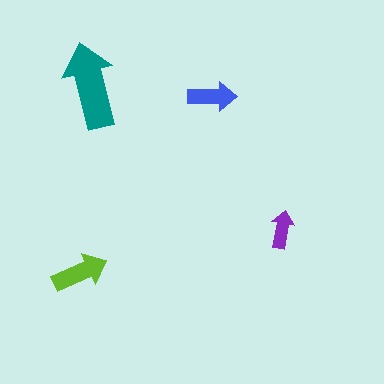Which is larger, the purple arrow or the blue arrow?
The blue one.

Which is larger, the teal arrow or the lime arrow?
The teal one.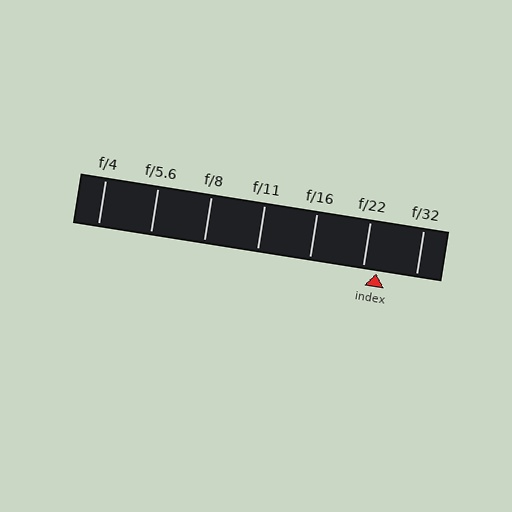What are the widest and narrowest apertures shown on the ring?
The widest aperture shown is f/4 and the narrowest is f/32.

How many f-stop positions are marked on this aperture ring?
There are 7 f-stop positions marked.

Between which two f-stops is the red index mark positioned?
The index mark is between f/22 and f/32.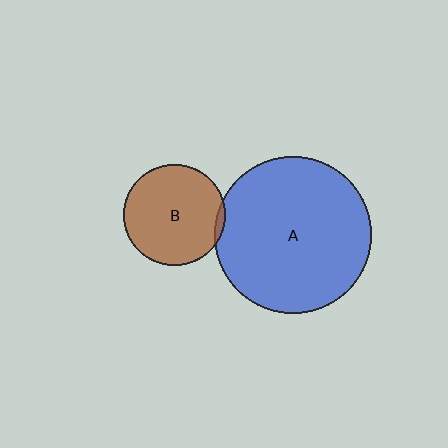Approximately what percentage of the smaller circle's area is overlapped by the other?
Approximately 5%.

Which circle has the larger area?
Circle A (blue).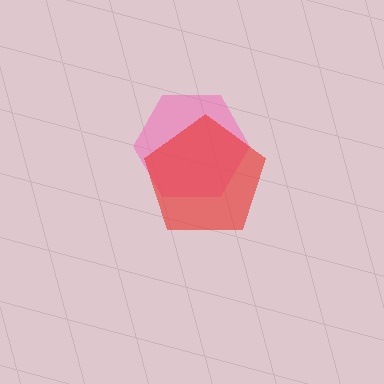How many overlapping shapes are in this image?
There are 2 overlapping shapes in the image.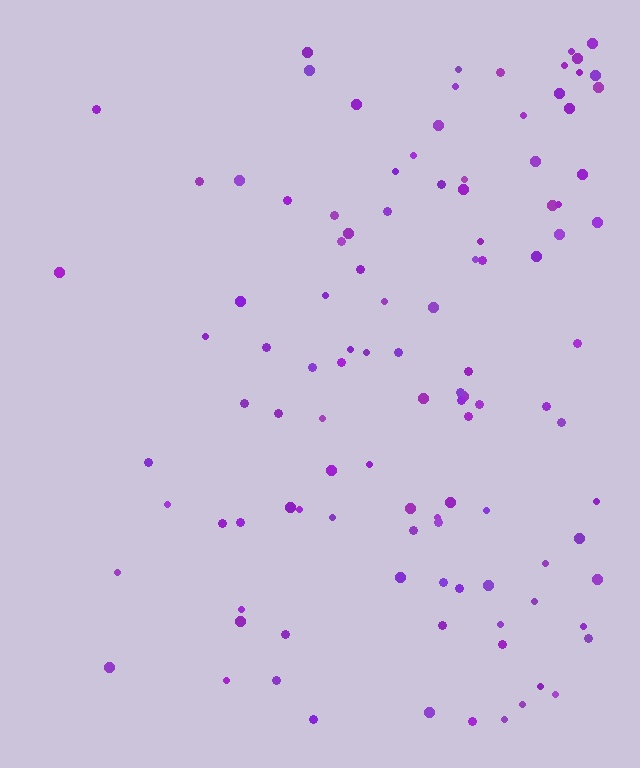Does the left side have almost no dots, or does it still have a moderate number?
Still a moderate number, just noticeably fewer than the right.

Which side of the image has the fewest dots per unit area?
The left.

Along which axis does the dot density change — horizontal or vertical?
Horizontal.